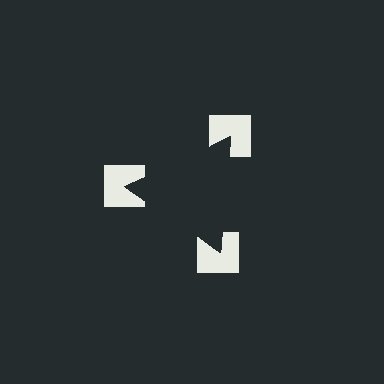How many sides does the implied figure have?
3 sides.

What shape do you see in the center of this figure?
An illusory triangle — its edges are inferred from the aligned wedge cuts in the notched squares, not physically drawn.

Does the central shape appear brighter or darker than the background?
It typically appears slightly darker than the background, even though no actual brightness change is drawn.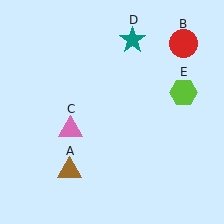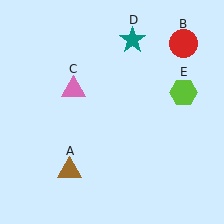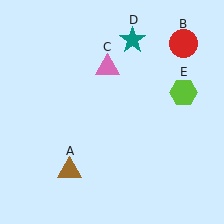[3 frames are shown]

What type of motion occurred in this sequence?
The pink triangle (object C) rotated clockwise around the center of the scene.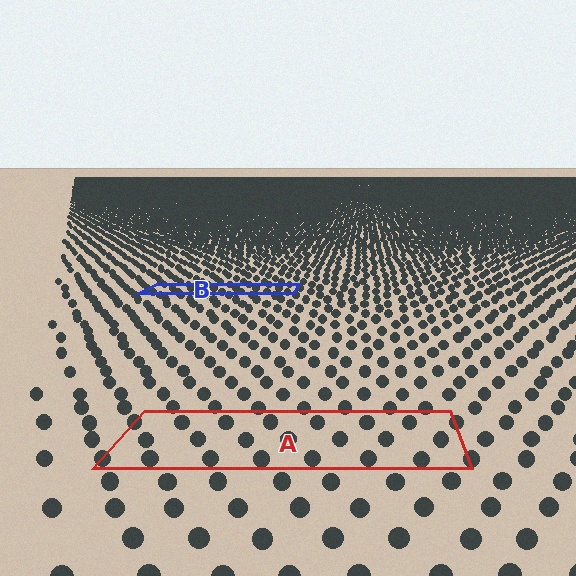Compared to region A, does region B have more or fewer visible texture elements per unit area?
Region B has more texture elements per unit area — they are packed more densely because it is farther away.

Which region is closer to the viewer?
Region A is closer. The texture elements there are larger and more spread out.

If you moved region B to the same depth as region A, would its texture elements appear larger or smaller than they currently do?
They would appear larger. At a closer depth, the same texture elements are projected at a bigger on-screen size.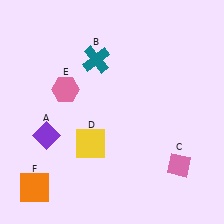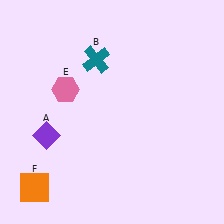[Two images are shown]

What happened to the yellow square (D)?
The yellow square (D) was removed in Image 2. It was in the bottom-left area of Image 1.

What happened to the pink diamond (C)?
The pink diamond (C) was removed in Image 2. It was in the bottom-right area of Image 1.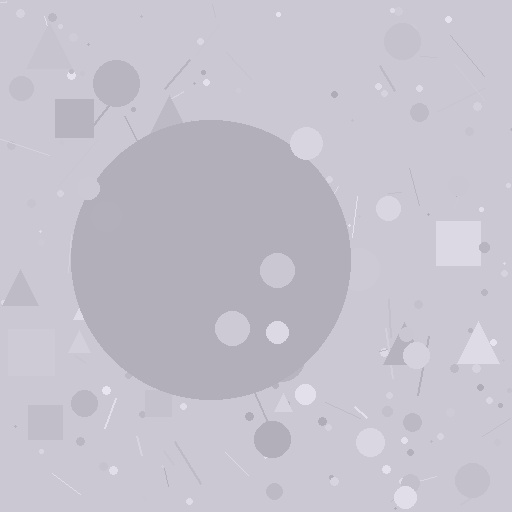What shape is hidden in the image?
A circle is hidden in the image.